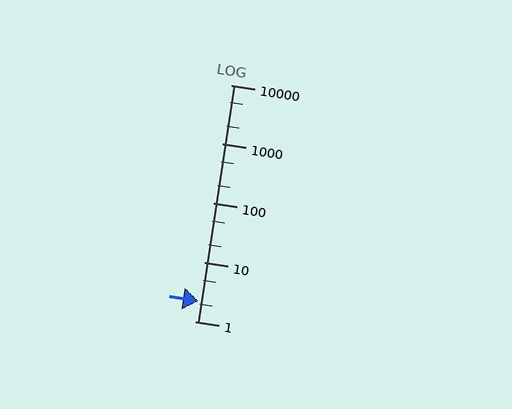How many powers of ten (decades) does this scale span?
The scale spans 4 decades, from 1 to 10000.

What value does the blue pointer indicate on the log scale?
The pointer indicates approximately 2.2.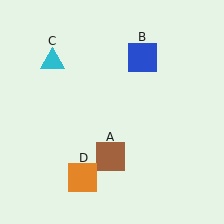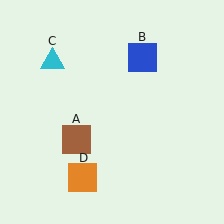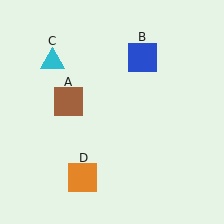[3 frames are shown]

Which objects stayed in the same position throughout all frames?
Blue square (object B) and cyan triangle (object C) and orange square (object D) remained stationary.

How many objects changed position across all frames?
1 object changed position: brown square (object A).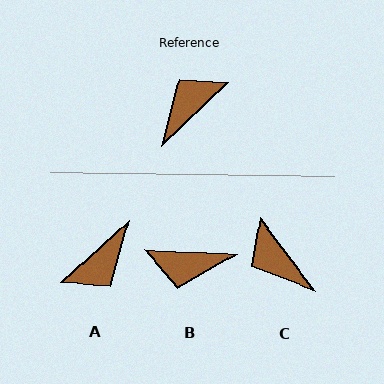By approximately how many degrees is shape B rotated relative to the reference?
Approximately 134 degrees counter-clockwise.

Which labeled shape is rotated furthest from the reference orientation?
A, about 179 degrees away.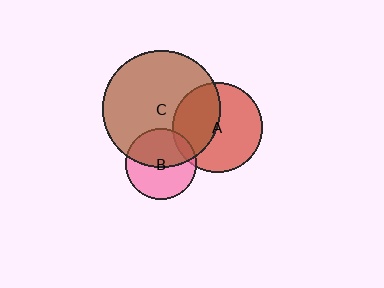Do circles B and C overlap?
Yes.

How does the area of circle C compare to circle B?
Approximately 2.8 times.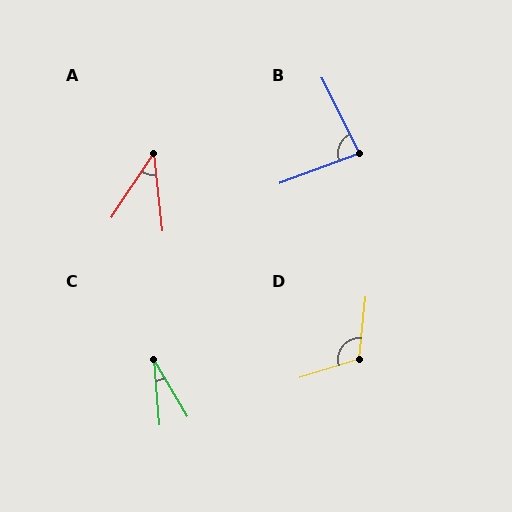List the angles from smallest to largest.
C (26°), A (40°), B (84°), D (113°).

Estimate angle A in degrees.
Approximately 40 degrees.